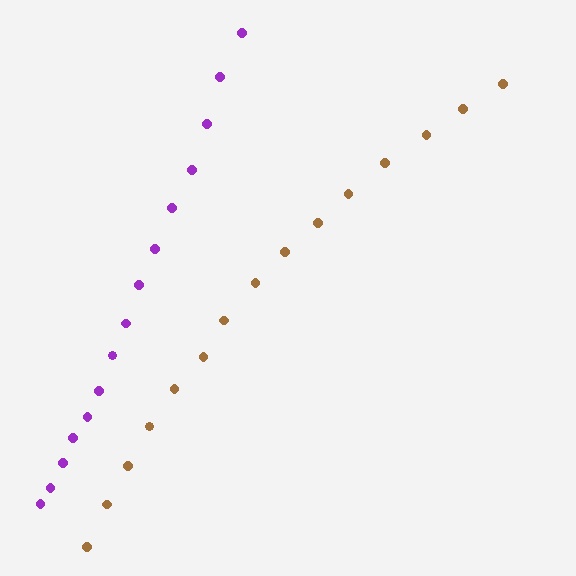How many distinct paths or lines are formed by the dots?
There are 2 distinct paths.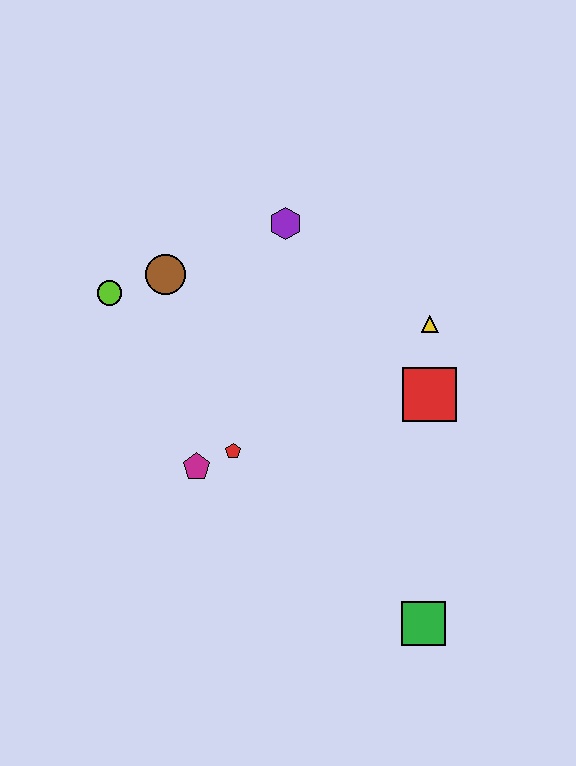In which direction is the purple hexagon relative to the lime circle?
The purple hexagon is to the right of the lime circle.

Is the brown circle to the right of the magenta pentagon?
No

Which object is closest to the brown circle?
The lime circle is closest to the brown circle.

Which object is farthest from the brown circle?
The green square is farthest from the brown circle.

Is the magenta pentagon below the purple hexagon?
Yes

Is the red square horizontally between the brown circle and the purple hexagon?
No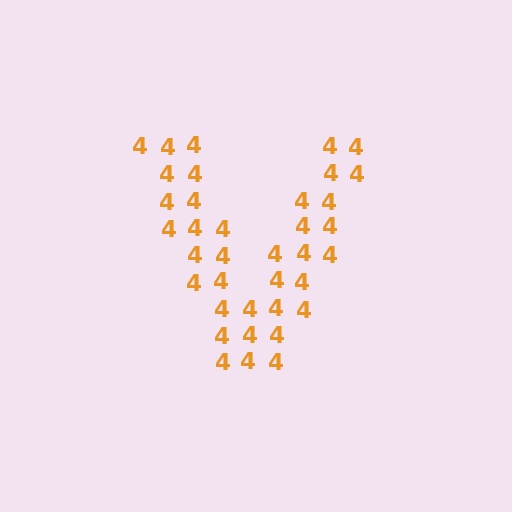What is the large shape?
The large shape is the letter V.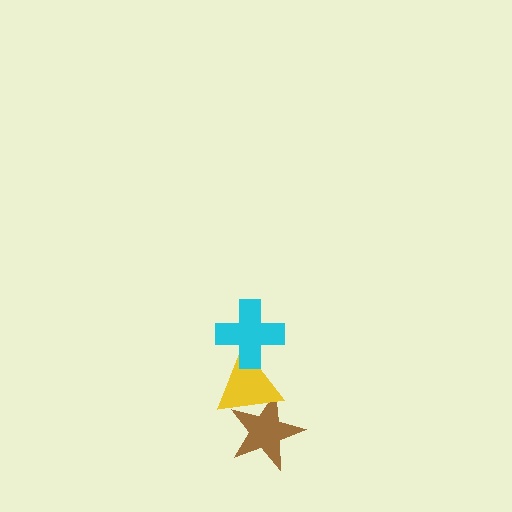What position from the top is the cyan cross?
The cyan cross is 1st from the top.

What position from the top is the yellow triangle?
The yellow triangle is 2nd from the top.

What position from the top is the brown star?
The brown star is 3rd from the top.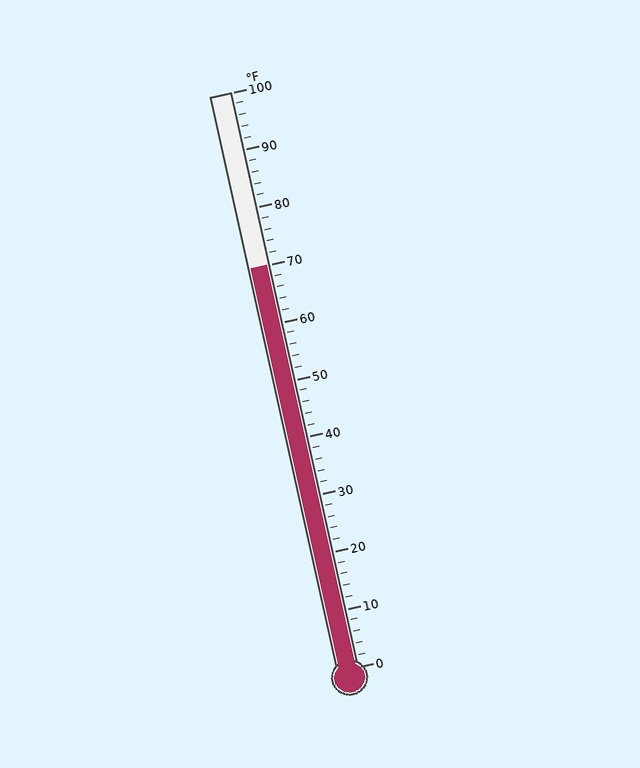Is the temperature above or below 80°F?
The temperature is below 80°F.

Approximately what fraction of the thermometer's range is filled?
The thermometer is filled to approximately 70% of its range.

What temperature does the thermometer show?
The thermometer shows approximately 70°F.